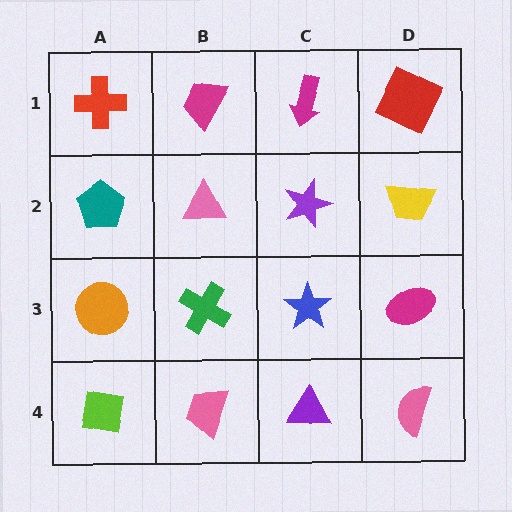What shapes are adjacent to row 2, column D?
A red square (row 1, column D), a magenta ellipse (row 3, column D), a purple star (row 2, column C).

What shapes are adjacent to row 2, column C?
A magenta arrow (row 1, column C), a blue star (row 3, column C), a pink triangle (row 2, column B), a yellow trapezoid (row 2, column D).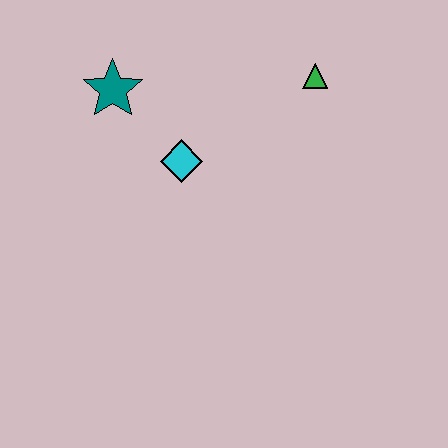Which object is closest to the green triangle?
The cyan diamond is closest to the green triangle.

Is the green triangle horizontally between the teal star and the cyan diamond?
No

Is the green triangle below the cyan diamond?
No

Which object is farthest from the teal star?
The green triangle is farthest from the teal star.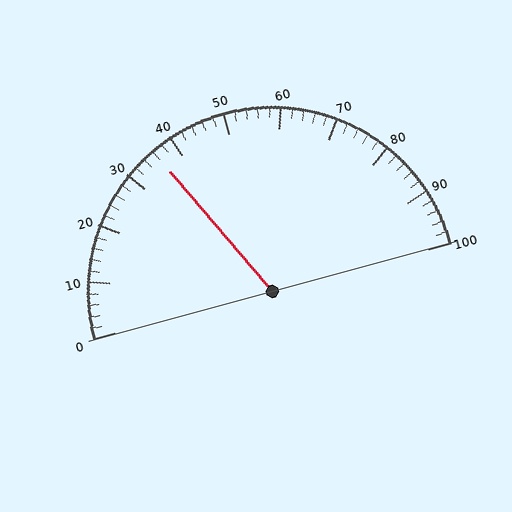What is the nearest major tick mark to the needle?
The nearest major tick mark is 40.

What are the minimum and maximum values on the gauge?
The gauge ranges from 0 to 100.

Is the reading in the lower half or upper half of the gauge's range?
The reading is in the lower half of the range (0 to 100).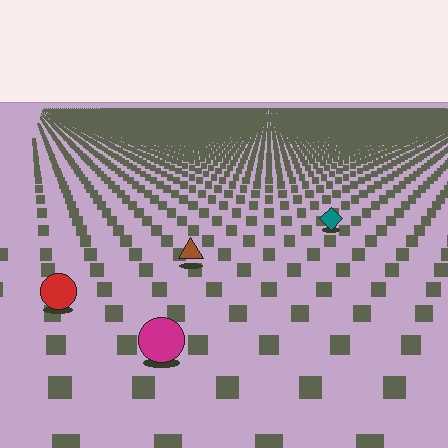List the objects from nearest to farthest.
From nearest to farthest: the magenta circle, the red circle, the brown triangle, the teal diamond.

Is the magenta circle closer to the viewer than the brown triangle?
Yes. The magenta circle is closer — you can tell from the texture gradient: the ground texture is coarser near it.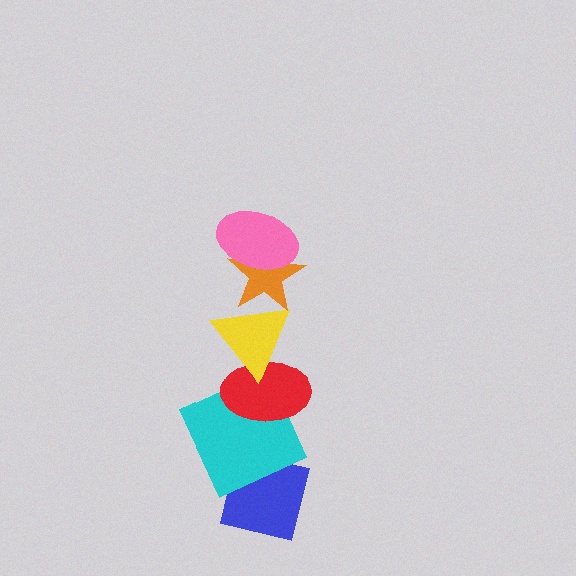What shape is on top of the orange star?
The pink ellipse is on top of the orange star.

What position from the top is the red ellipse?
The red ellipse is 4th from the top.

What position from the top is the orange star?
The orange star is 2nd from the top.